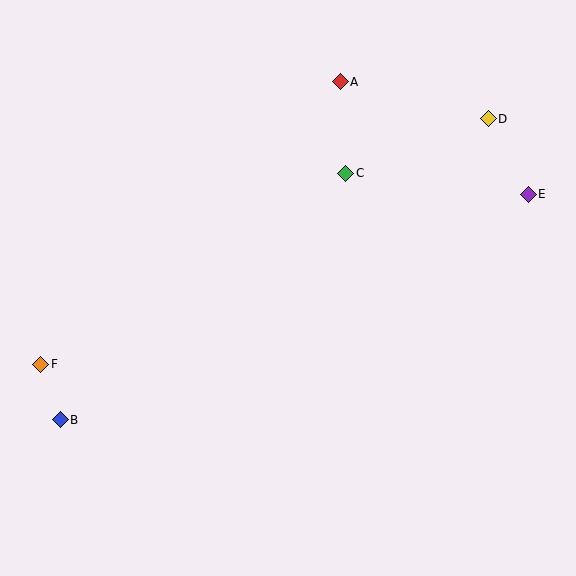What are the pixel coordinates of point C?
Point C is at (346, 173).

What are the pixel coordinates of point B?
Point B is at (60, 420).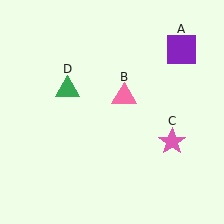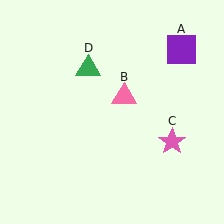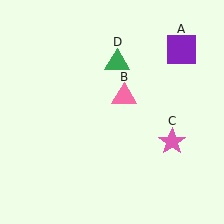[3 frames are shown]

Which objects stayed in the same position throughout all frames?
Purple square (object A) and pink triangle (object B) and pink star (object C) remained stationary.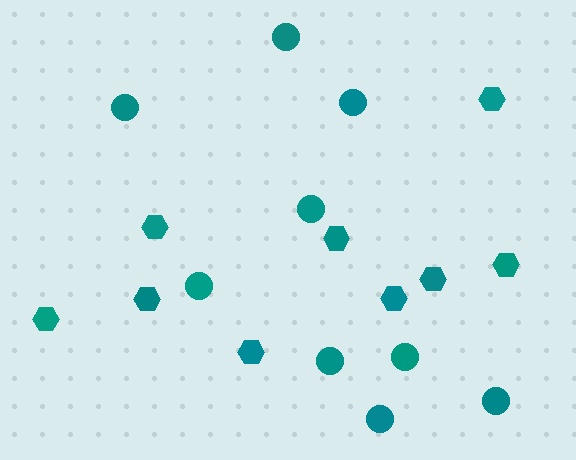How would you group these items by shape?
There are 2 groups: one group of circles (9) and one group of hexagons (9).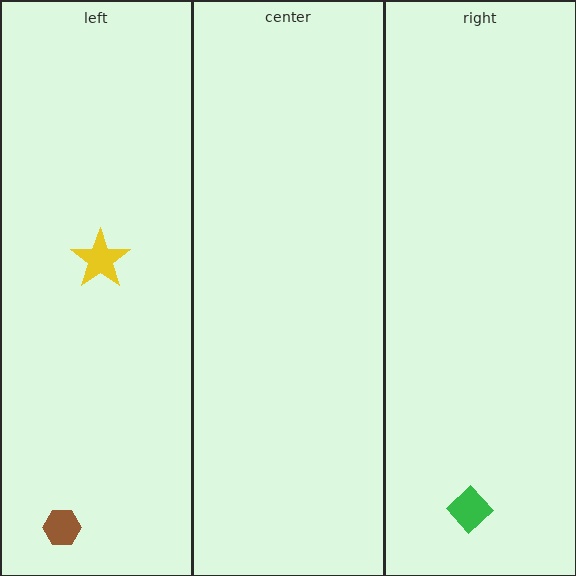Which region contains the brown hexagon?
The left region.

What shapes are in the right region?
The green diamond.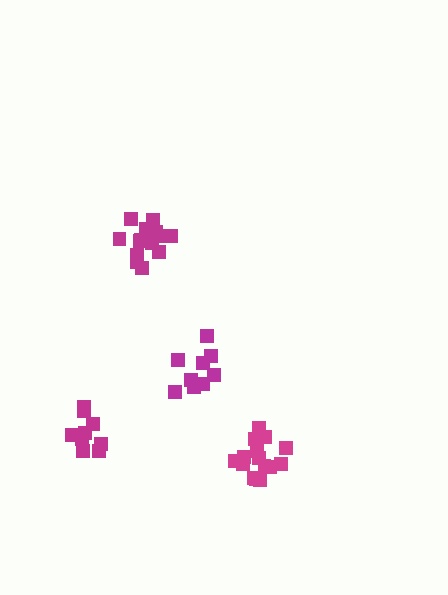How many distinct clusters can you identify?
There are 4 distinct clusters.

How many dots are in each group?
Group 1: 9 dots, Group 2: 15 dots, Group 3: 15 dots, Group 4: 9 dots (48 total).